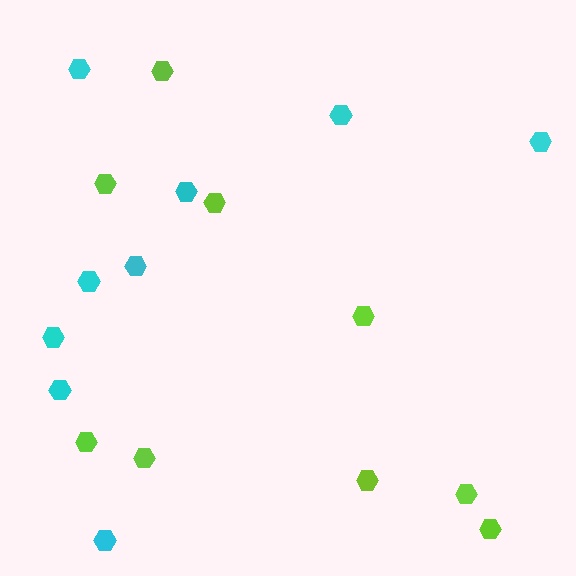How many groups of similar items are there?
There are 2 groups: one group of cyan hexagons (9) and one group of lime hexagons (9).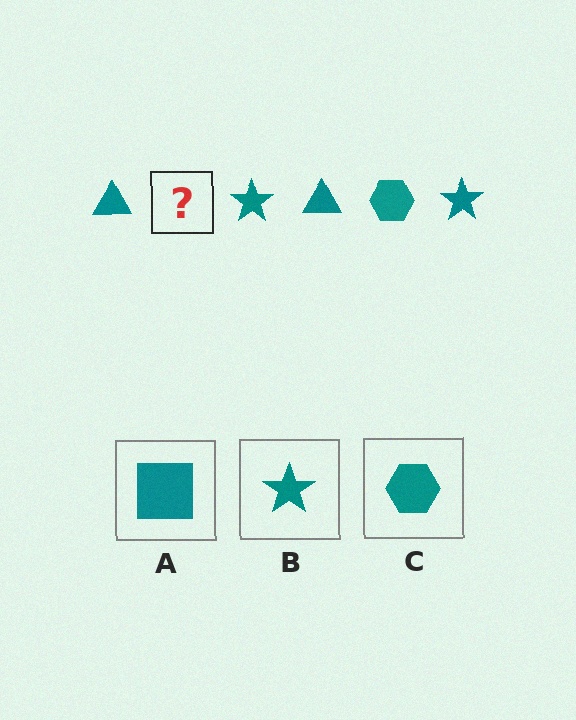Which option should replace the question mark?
Option C.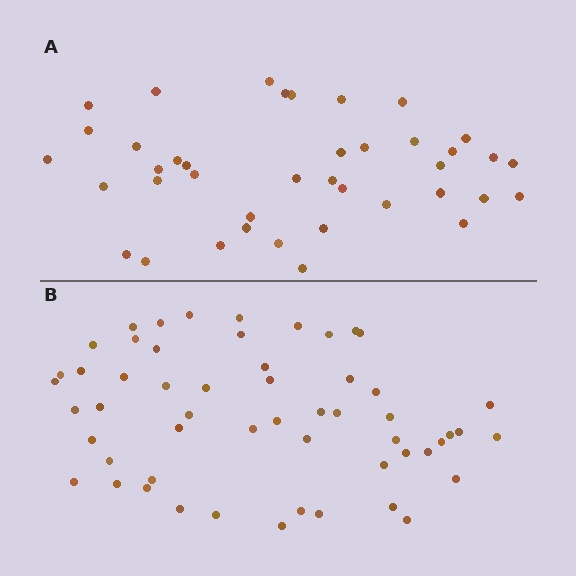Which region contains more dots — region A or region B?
Region B (the bottom region) has more dots.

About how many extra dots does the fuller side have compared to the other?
Region B has approximately 15 more dots than region A.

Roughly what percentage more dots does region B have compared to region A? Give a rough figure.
About 40% more.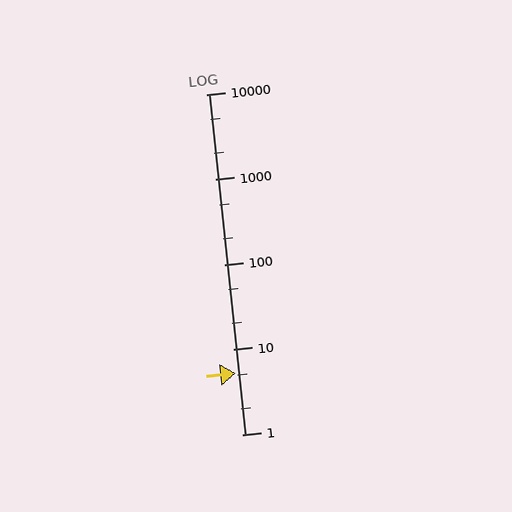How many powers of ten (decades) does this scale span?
The scale spans 4 decades, from 1 to 10000.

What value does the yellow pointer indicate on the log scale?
The pointer indicates approximately 5.2.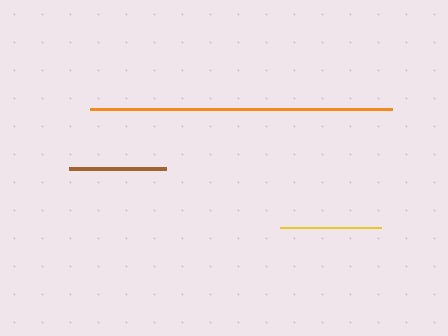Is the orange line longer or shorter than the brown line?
The orange line is longer than the brown line.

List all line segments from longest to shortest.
From longest to shortest: orange, yellow, brown.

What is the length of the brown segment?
The brown segment is approximately 98 pixels long.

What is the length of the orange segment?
The orange segment is approximately 302 pixels long.